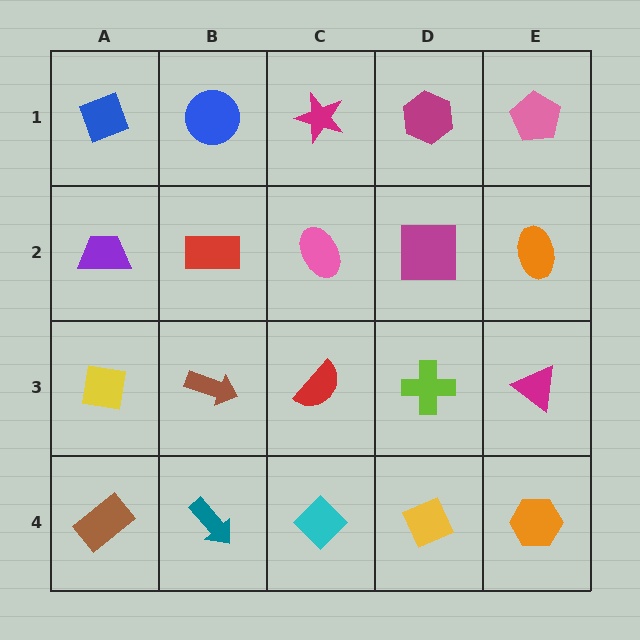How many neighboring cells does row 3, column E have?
3.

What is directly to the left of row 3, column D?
A red semicircle.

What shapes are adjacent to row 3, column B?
A red rectangle (row 2, column B), a teal arrow (row 4, column B), a yellow square (row 3, column A), a red semicircle (row 3, column C).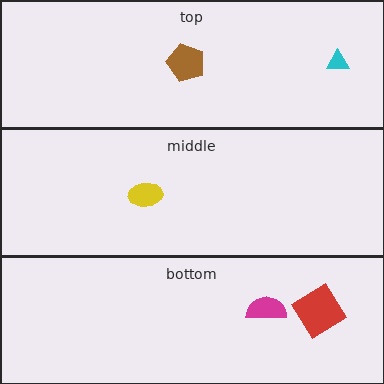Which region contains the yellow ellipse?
The middle region.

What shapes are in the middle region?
The yellow ellipse.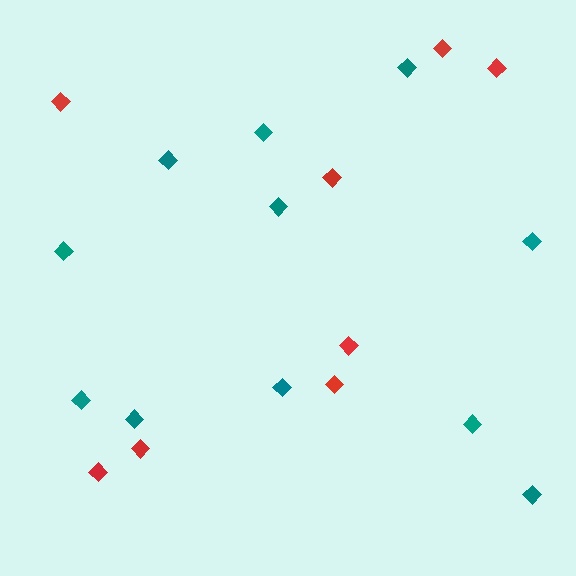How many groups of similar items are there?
There are 2 groups: one group of teal diamonds (11) and one group of red diamonds (8).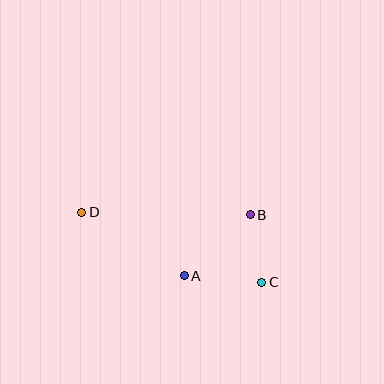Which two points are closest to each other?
Points B and C are closest to each other.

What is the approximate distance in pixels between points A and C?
The distance between A and C is approximately 78 pixels.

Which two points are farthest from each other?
Points C and D are farthest from each other.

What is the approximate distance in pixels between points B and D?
The distance between B and D is approximately 169 pixels.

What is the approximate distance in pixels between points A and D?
The distance between A and D is approximately 121 pixels.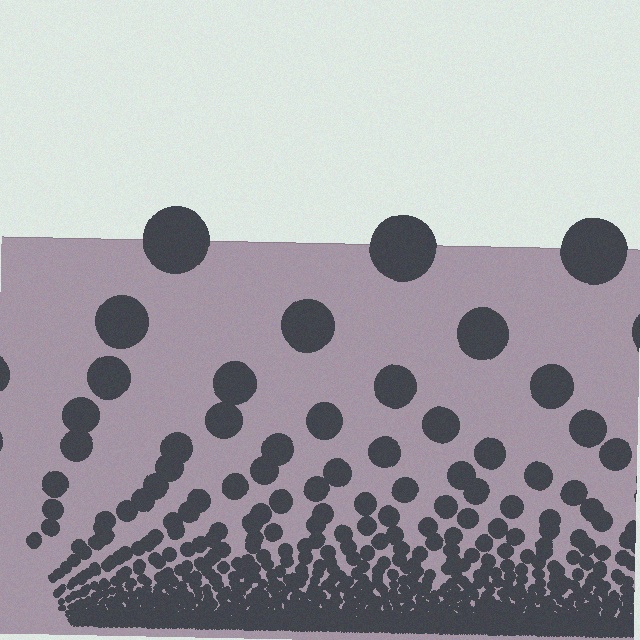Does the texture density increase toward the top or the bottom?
Density increases toward the bottom.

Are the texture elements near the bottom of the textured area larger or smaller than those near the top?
Smaller. The gradient is inverted — elements near the bottom are smaller and denser.